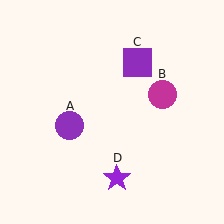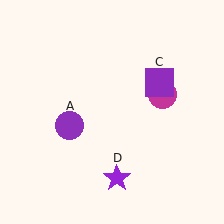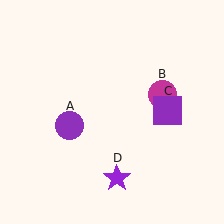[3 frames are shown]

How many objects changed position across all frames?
1 object changed position: purple square (object C).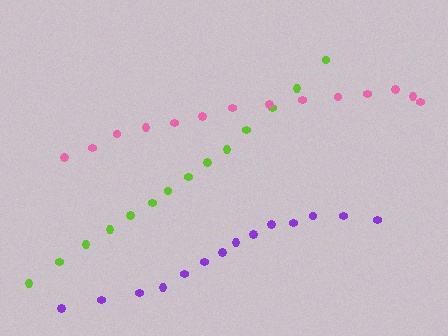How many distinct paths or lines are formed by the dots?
There are 3 distinct paths.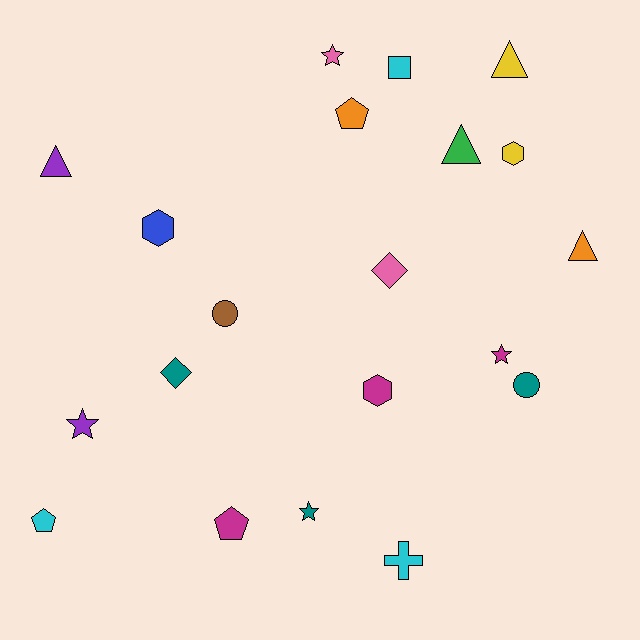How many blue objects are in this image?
There is 1 blue object.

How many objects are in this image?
There are 20 objects.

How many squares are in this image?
There is 1 square.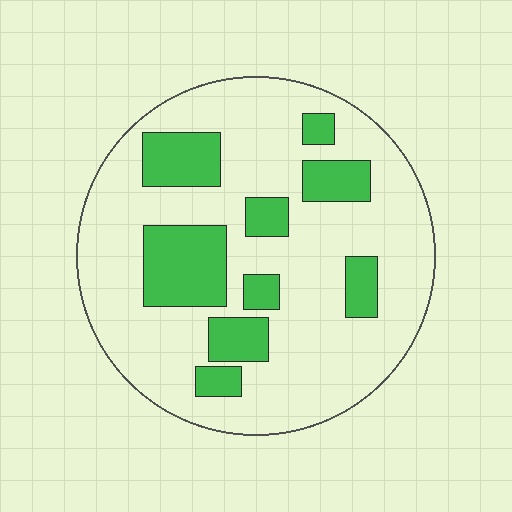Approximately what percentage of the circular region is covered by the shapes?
Approximately 25%.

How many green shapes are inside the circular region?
9.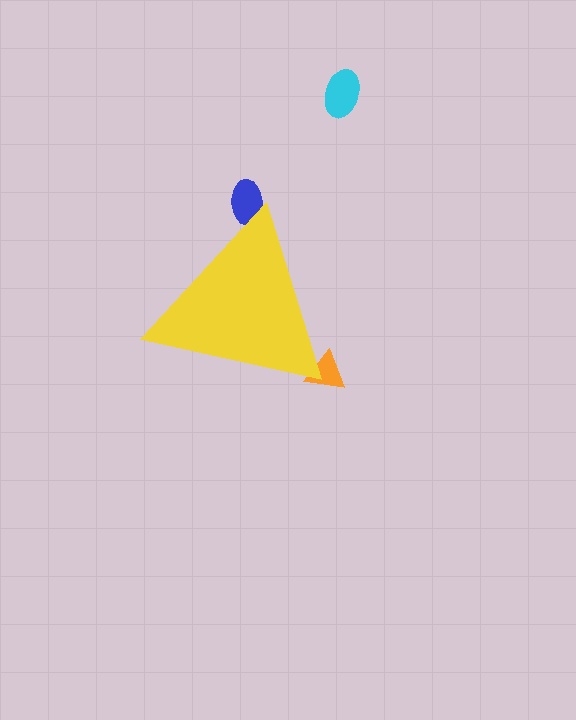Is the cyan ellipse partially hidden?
No, the cyan ellipse is fully visible.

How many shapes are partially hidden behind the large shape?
2 shapes are partially hidden.